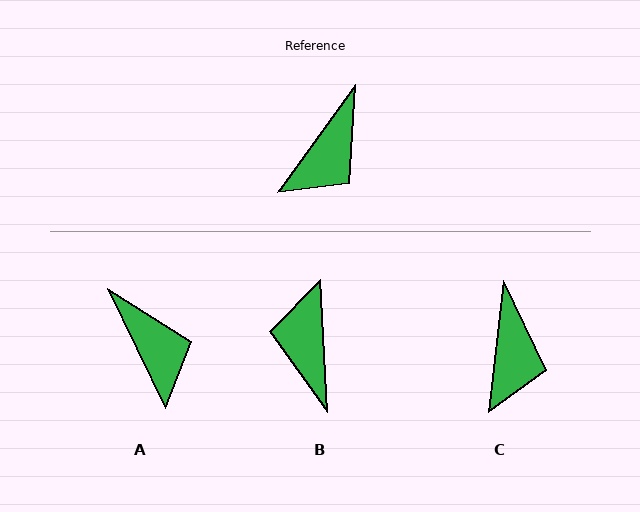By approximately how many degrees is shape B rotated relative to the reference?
Approximately 141 degrees clockwise.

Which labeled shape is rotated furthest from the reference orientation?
B, about 141 degrees away.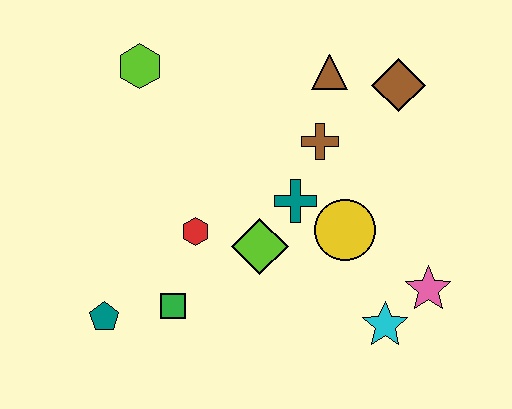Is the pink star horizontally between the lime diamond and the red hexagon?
No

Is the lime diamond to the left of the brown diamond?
Yes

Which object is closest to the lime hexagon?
The red hexagon is closest to the lime hexagon.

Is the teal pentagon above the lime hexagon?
No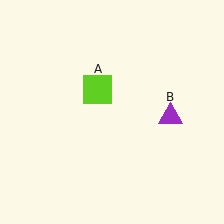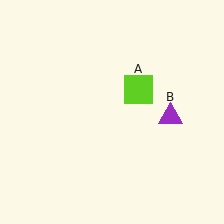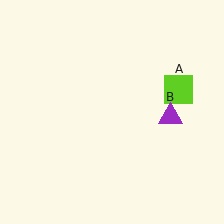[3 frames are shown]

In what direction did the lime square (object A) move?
The lime square (object A) moved right.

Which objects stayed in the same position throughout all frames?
Purple triangle (object B) remained stationary.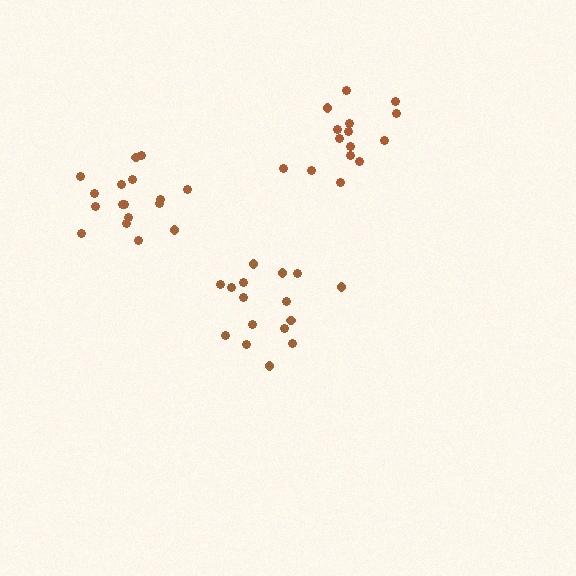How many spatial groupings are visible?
There are 3 spatial groupings.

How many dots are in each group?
Group 1: 17 dots, Group 2: 16 dots, Group 3: 15 dots (48 total).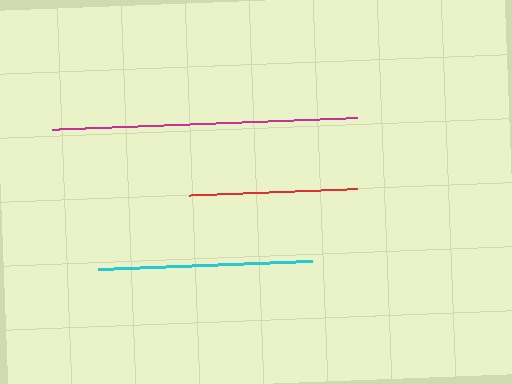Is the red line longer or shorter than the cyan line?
The cyan line is longer than the red line.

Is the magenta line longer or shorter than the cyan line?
The magenta line is longer than the cyan line.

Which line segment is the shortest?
The red line is the shortest at approximately 168 pixels.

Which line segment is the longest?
The magenta line is the longest at approximately 305 pixels.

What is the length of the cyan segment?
The cyan segment is approximately 215 pixels long.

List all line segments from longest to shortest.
From longest to shortest: magenta, cyan, red.